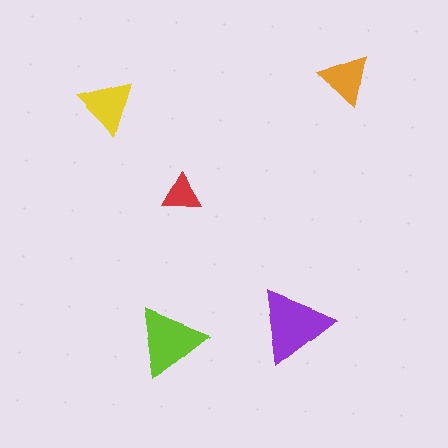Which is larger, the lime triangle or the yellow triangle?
The lime one.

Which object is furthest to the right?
The orange triangle is rightmost.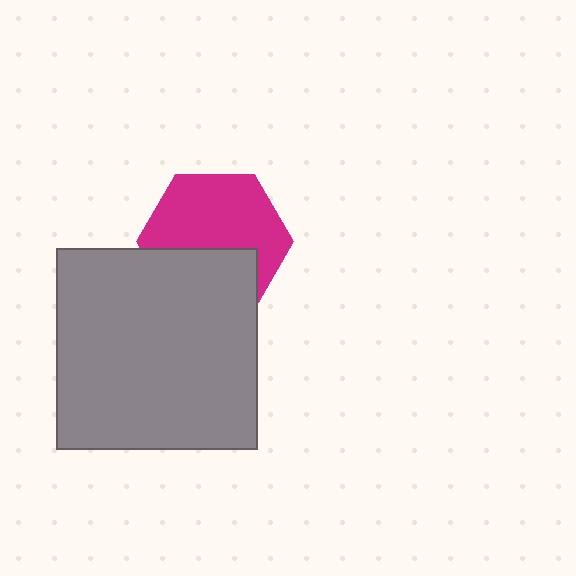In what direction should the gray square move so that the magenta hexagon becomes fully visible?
The gray square should move down. That is the shortest direction to clear the overlap and leave the magenta hexagon fully visible.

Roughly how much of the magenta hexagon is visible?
About half of it is visible (roughly 61%).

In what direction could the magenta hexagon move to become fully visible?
The magenta hexagon could move up. That would shift it out from behind the gray square entirely.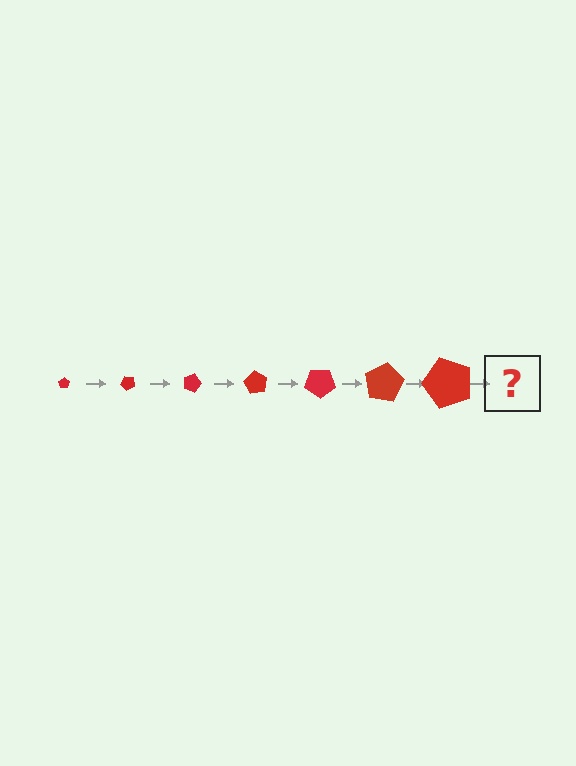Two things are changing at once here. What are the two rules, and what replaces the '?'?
The two rules are that the pentagon grows larger each step and it rotates 45 degrees each step. The '?' should be a pentagon, larger than the previous one and rotated 315 degrees from the start.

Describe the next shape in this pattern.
It should be a pentagon, larger than the previous one and rotated 315 degrees from the start.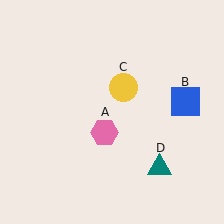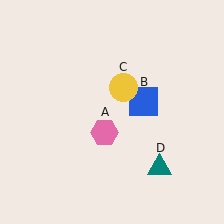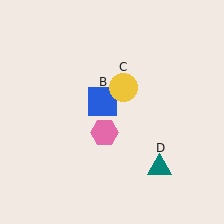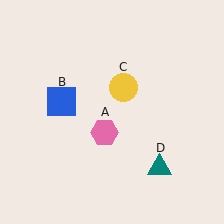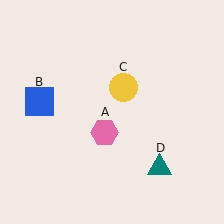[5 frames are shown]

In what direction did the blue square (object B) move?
The blue square (object B) moved left.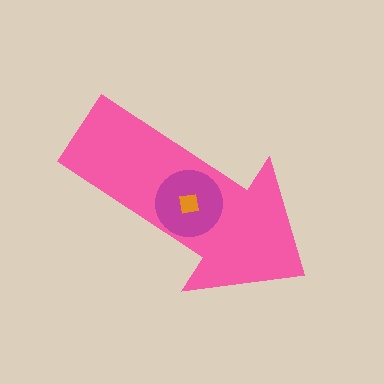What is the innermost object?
The orange square.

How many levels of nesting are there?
3.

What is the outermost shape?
The pink arrow.